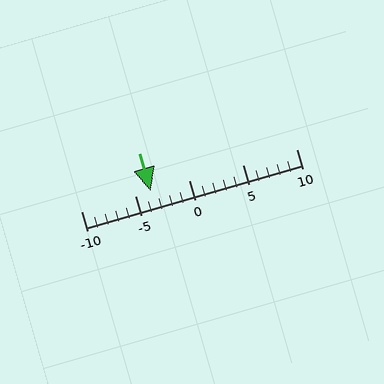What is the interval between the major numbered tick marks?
The major tick marks are spaced 5 units apart.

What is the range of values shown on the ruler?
The ruler shows values from -10 to 10.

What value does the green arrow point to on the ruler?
The green arrow points to approximately -4.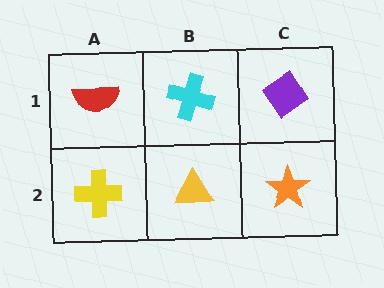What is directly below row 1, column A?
A yellow cross.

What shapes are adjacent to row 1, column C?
An orange star (row 2, column C), a cyan cross (row 1, column B).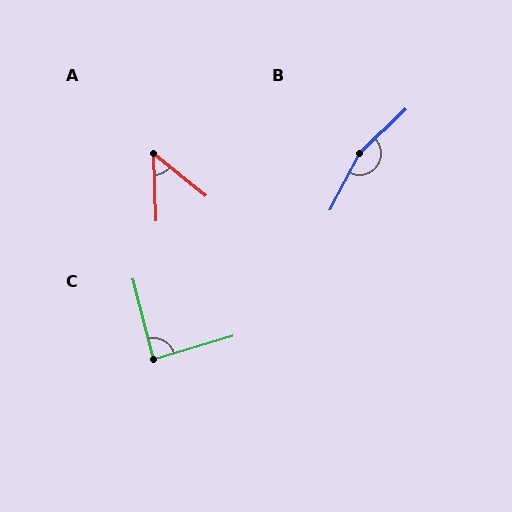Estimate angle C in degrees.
Approximately 88 degrees.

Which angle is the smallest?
A, at approximately 49 degrees.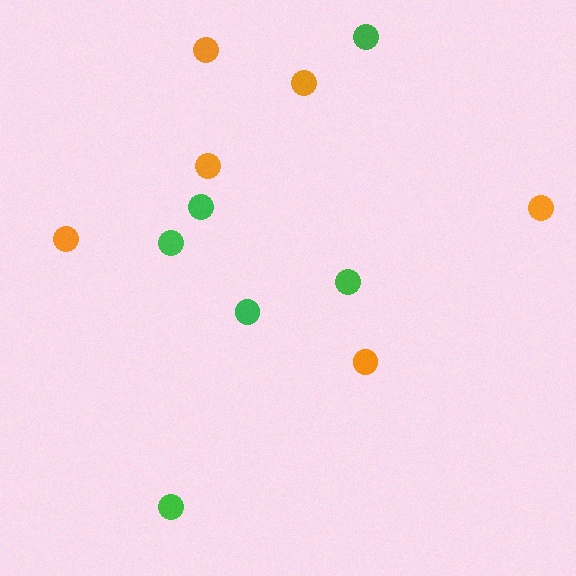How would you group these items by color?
There are 2 groups: one group of green circles (6) and one group of orange circles (6).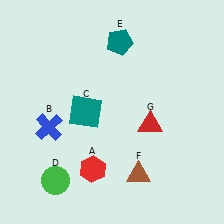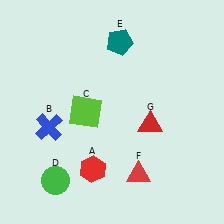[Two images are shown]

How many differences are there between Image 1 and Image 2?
There are 2 differences between the two images.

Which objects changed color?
C changed from teal to lime. F changed from brown to red.